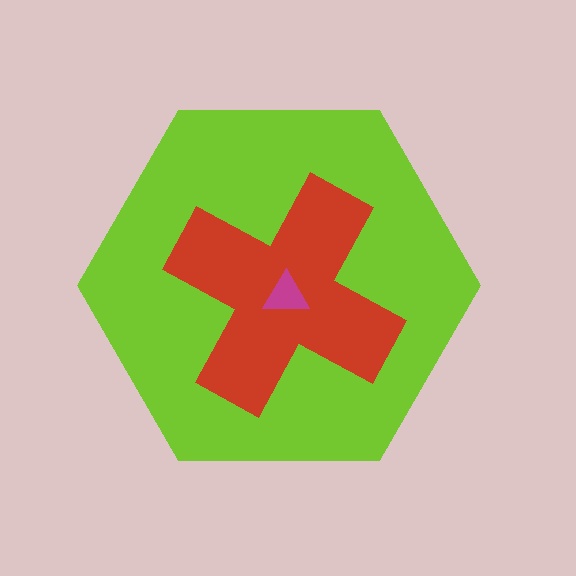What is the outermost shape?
The lime hexagon.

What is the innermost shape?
The magenta triangle.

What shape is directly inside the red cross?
The magenta triangle.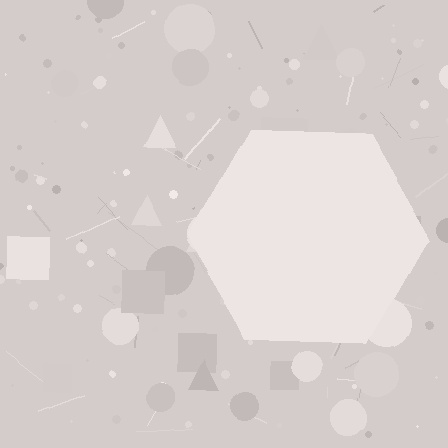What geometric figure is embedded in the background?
A hexagon is embedded in the background.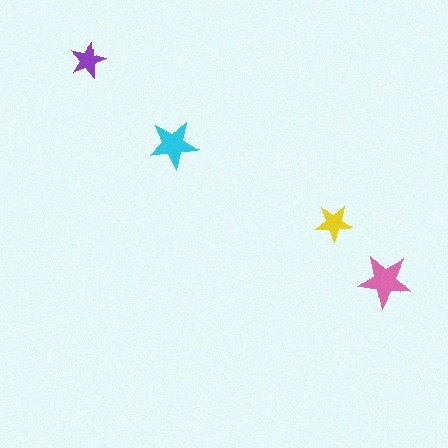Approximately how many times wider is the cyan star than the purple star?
About 1.5 times wider.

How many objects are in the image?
There are 4 objects in the image.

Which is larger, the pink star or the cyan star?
The pink one.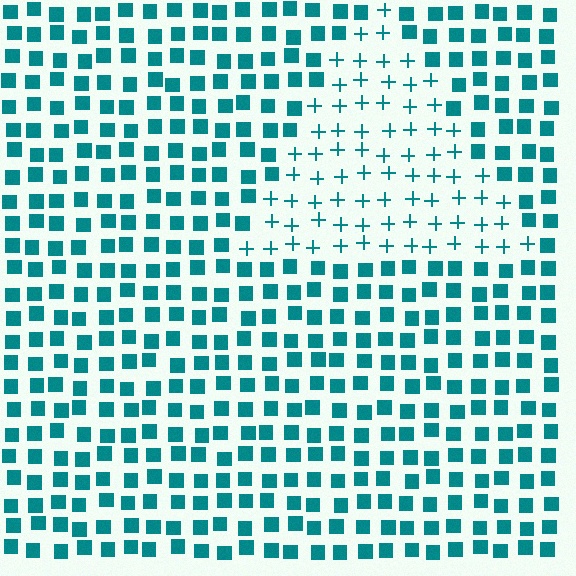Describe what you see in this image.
The image is filled with small teal elements arranged in a uniform grid. A triangle-shaped region contains plus signs, while the surrounding area contains squares. The boundary is defined purely by the change in element shape.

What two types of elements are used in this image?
The image uses plus signs inside the triangle region and squares outside it.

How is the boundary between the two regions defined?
The boundary is defined by a change in element shape: plus signs inside vs. squares outside. All elements share the same color and spacing.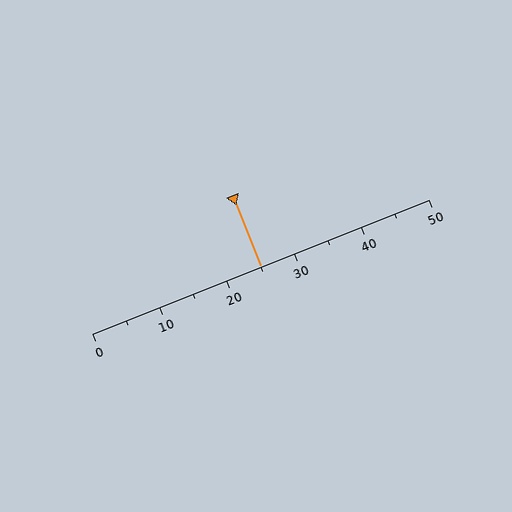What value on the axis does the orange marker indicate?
The marker indicates approximately 25.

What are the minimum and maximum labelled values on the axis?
The axis runs from 0 to 50.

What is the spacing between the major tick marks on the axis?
The major ticks are spaced 10 apart.